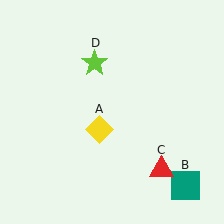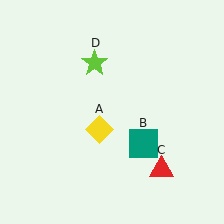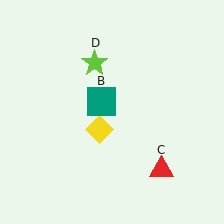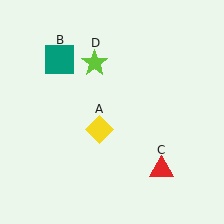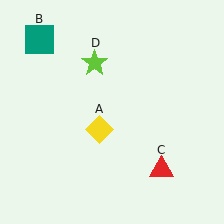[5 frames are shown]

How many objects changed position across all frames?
1 object changed position: teal square (object B).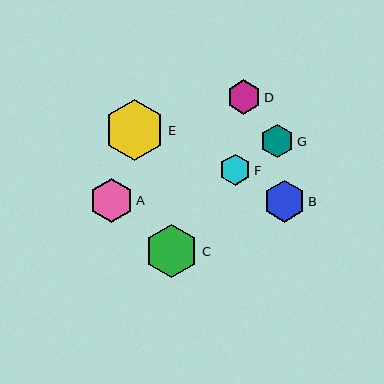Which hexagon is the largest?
Hexagon E is the largest with a size of approximately 61 pixels.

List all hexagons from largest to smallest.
From largest to smallest: E, C, A, B, D, G, F.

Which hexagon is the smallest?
Hexagon F is the smallest with a size of approximately 31 pixels.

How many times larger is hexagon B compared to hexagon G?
Hexagon B is approximately 1.3 times the size of hexagon G.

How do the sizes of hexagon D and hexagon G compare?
Hexagon D and hexagon G are approximately the same size.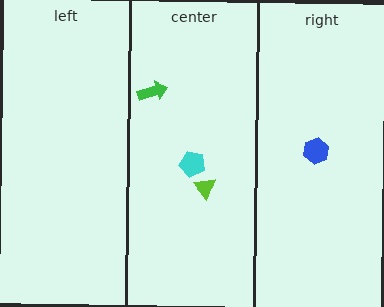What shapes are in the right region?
The blue hexagon.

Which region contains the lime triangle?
The center region.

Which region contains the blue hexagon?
The right region.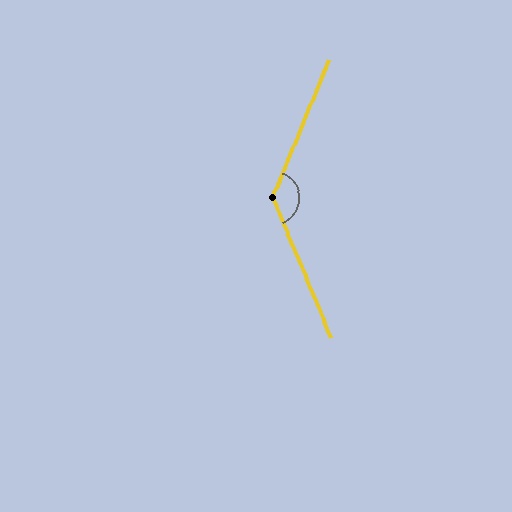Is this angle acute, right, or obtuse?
It is obtuse.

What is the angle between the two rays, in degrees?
Approximately 135 degrees.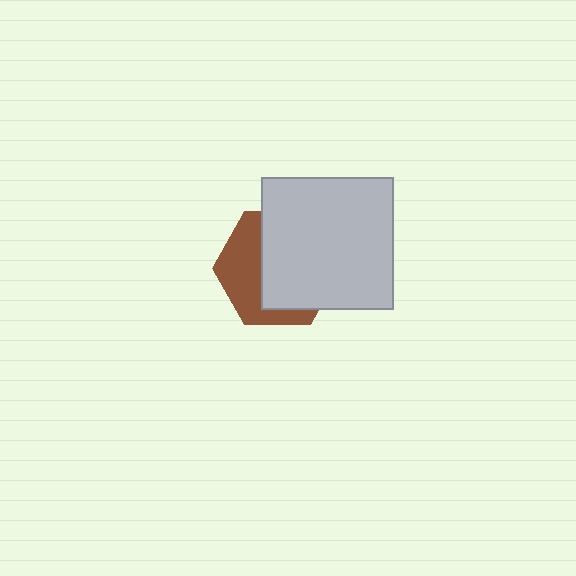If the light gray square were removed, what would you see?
You would see the complete brown hexagon.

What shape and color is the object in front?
The object in front is a light gray square.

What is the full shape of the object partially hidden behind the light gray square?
The partially hidden object is a brown hexagon.